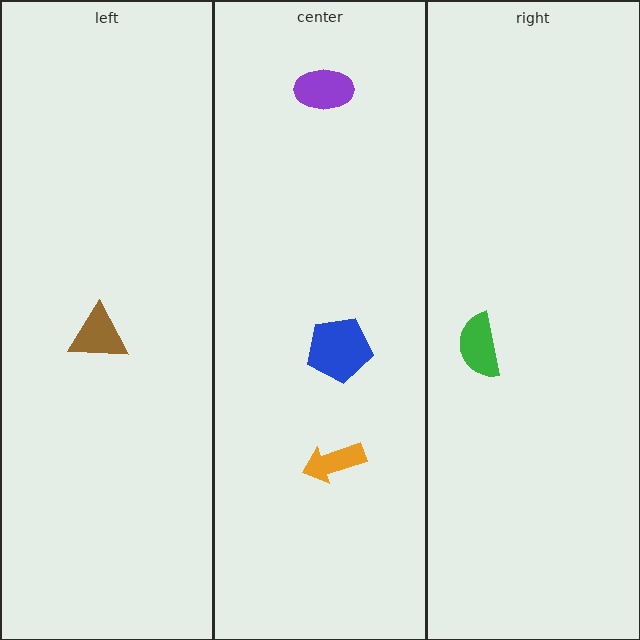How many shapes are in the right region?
1.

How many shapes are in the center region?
3.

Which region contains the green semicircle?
The right region.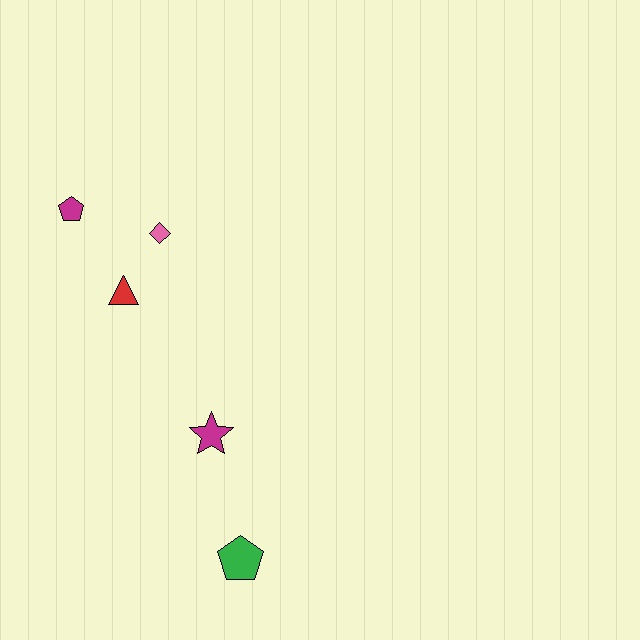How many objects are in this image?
There are 5 objects.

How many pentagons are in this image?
There are 2 pentagons.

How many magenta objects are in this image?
There are 2 magenta objects.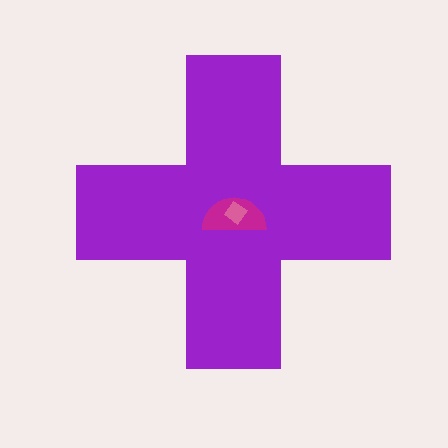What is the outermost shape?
The purple cross.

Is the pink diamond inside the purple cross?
Yes.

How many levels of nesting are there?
3.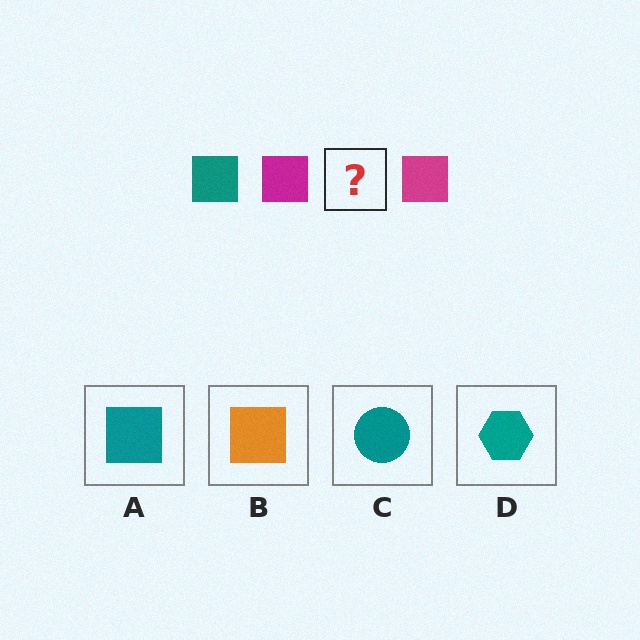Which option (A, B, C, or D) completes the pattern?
A.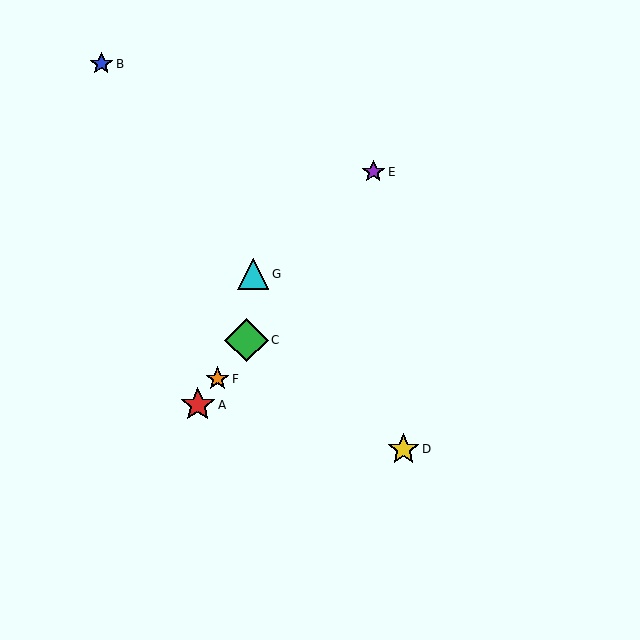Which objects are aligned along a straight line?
Objects A, C, E, F are aligned along a straight line.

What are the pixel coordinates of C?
Object C is at (247, 340).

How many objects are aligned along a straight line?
4 objects (A, C, E, F) are aligned along a straight line.